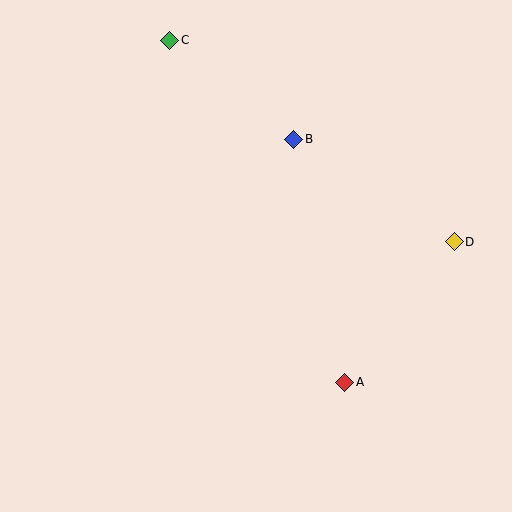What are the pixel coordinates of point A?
Point A is at (345, 382).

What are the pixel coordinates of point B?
Point B is at (294, 139).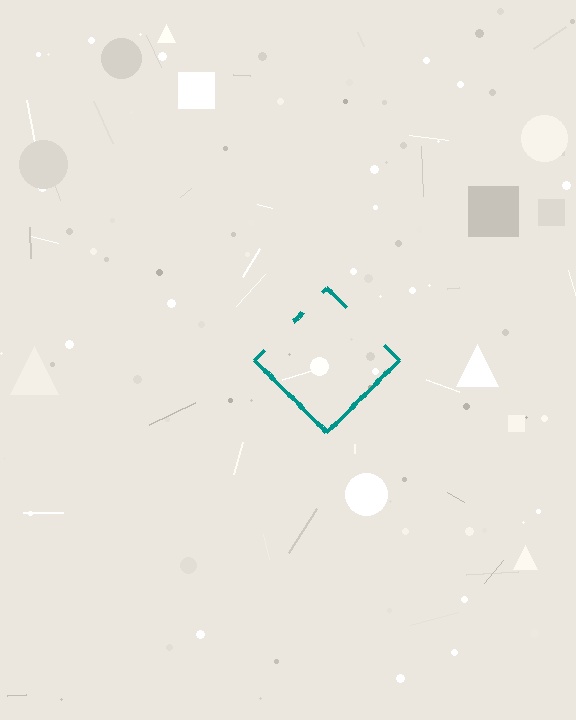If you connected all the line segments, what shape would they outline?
They would outline a diamond.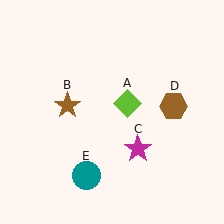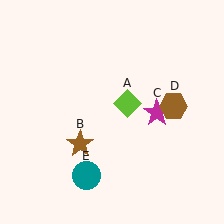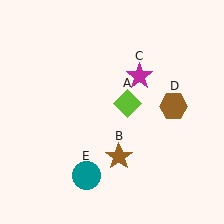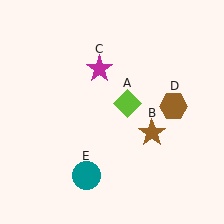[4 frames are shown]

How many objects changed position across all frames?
2 objects changed position: brown star (object B), magenta star (object C).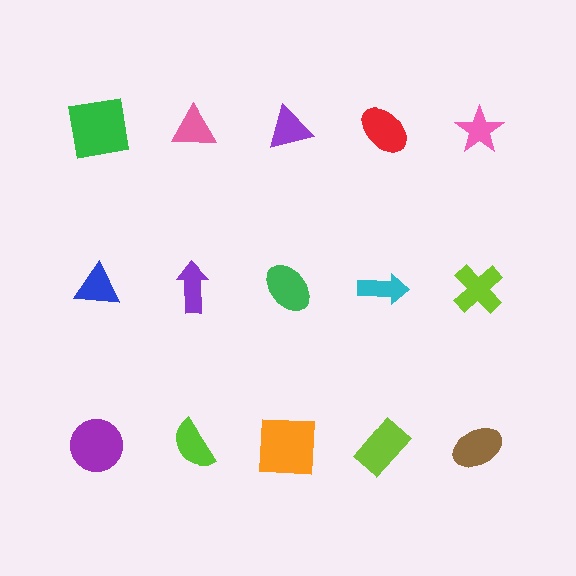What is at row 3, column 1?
A purple circle.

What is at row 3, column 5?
A brown ellipse.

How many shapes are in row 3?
5 shapes.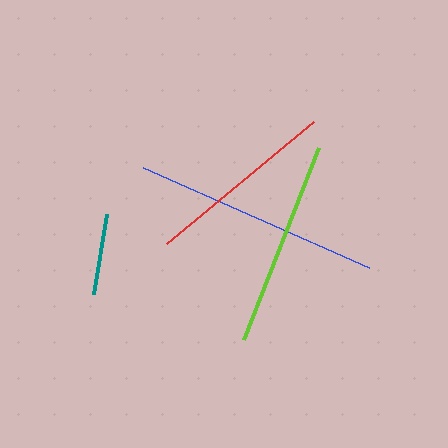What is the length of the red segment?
The red segment is approximately 191 pixels long.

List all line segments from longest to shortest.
From longest to shortest: blue, lime, red, teal.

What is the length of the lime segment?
The lime segment is approximately 206 pixels long.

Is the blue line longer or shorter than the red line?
The blue line is longer than the red line.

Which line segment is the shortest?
The teal line is the shortest at approximately 81 pixels.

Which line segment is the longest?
The blue line is the longest at approximately 247 pixels.